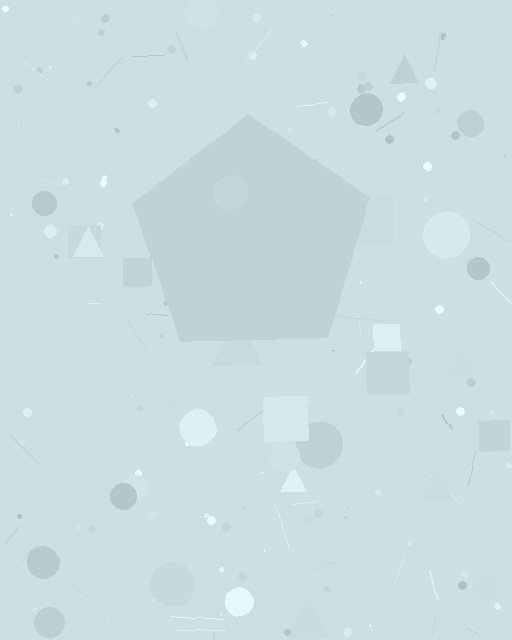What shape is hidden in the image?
A pentagon is hidden in the image.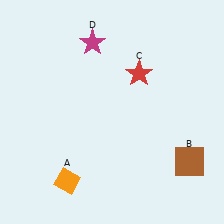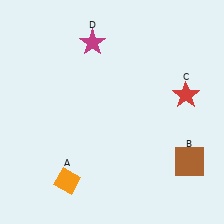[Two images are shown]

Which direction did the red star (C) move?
The red star (C) moved right.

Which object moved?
The red star (C) moved right.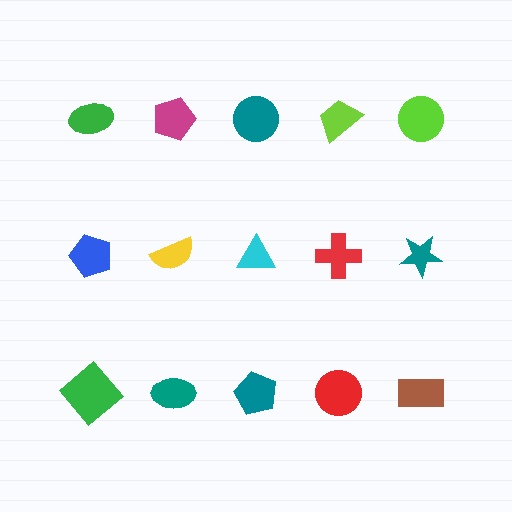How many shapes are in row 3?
5 shapes.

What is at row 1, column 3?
A teal circle.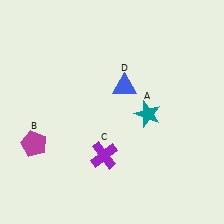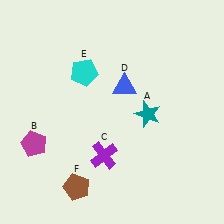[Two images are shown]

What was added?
A cyan pentagon (E), a brown pentagon (F) were added in Image 2.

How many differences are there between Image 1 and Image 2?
There are 2 differences between the two images.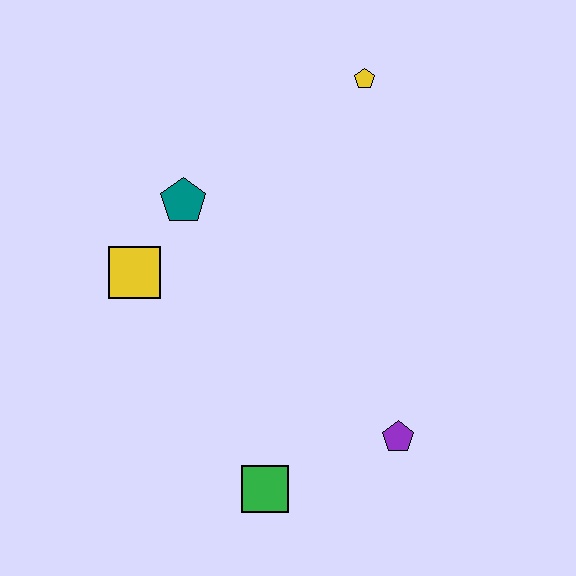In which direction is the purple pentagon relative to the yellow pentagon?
The purple pentagon is below the yellow pentagon.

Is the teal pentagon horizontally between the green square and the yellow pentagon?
No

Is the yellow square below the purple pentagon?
No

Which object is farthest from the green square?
The yellow pentagon is farthest from the green square.